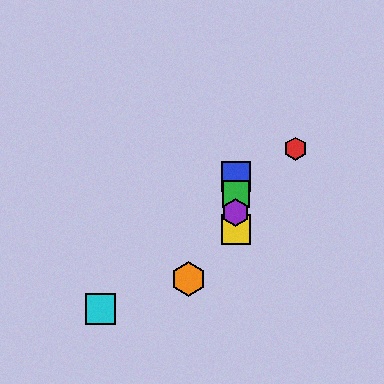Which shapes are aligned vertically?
The blue square, the green square, the yellow square, the purple hexagon are aligned vertically.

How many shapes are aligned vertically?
4 shapes (the blue square, the green square, the yellow square, the purple hexagon) are aligned vertically.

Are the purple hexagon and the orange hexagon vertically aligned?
No, the purple hexagon is at x≈236 and the orange hexagon is at x≈188.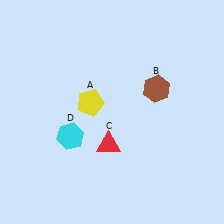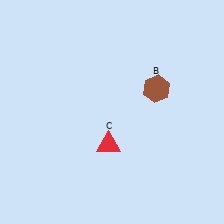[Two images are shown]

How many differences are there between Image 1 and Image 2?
There are 2 differences between the two images.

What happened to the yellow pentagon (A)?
The yellow pentagon (A) was removed in Image 2. It was in the top-left area of Image 1.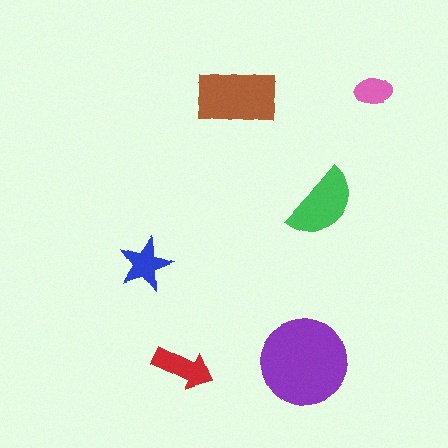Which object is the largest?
The purple circle.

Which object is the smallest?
The pink ellipse.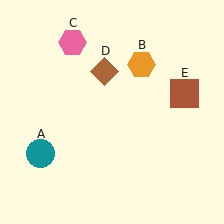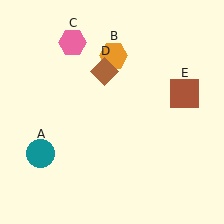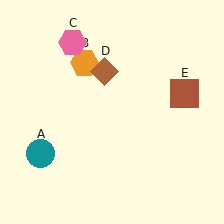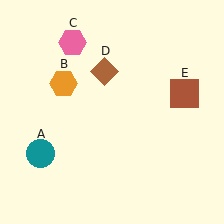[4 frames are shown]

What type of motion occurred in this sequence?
The orange hexagon (object B) rotated counterclockwise around the center of the scene.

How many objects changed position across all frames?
1 object changed position: orange hexagon (object B).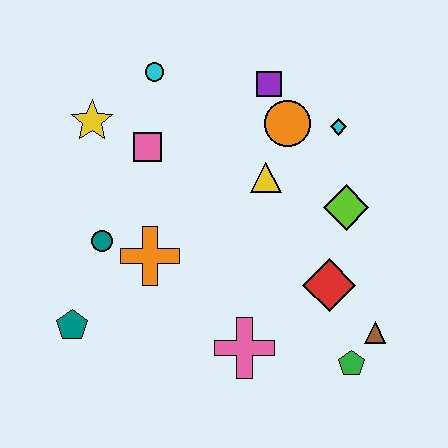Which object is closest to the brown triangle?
The green pentagon is closest to the brown triangle.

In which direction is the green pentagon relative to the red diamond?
The green pentagon is below the red diamond.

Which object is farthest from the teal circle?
The brown triangle is farthest from the teal circle.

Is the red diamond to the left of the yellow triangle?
No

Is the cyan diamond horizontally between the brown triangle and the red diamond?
Yes